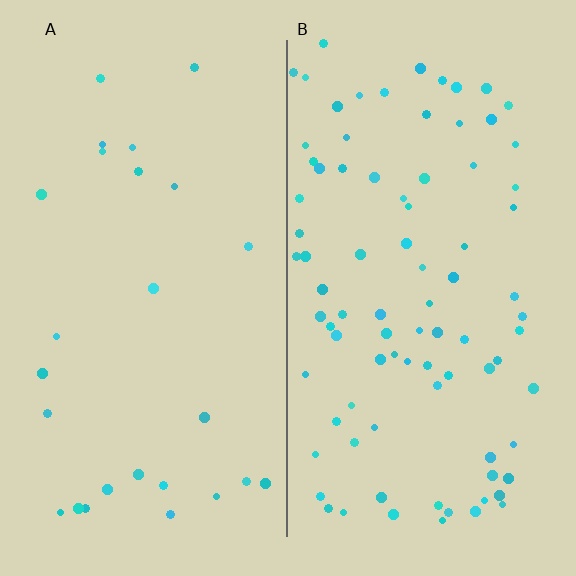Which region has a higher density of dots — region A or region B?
B (the right).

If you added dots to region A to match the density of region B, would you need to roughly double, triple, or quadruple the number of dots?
Approximately triple.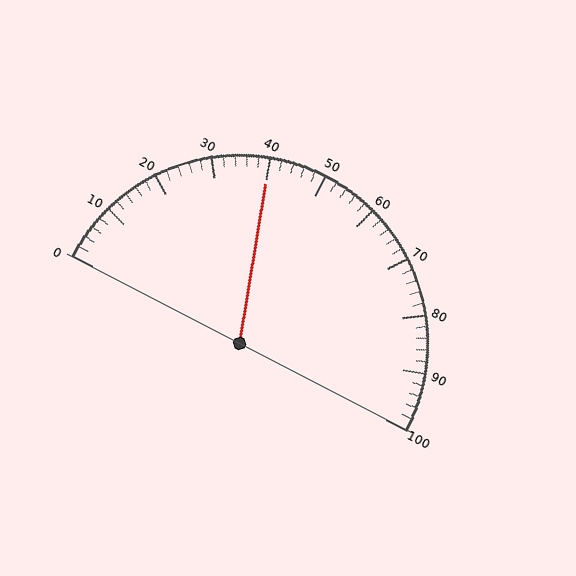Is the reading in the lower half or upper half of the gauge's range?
The reading is in the lower half of the range (0 to 100).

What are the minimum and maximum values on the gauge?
The gauge ranges from 0 to 100.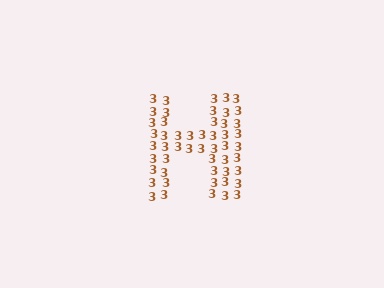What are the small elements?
The small elements are digit 3's.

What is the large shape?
The large shape is the letter H.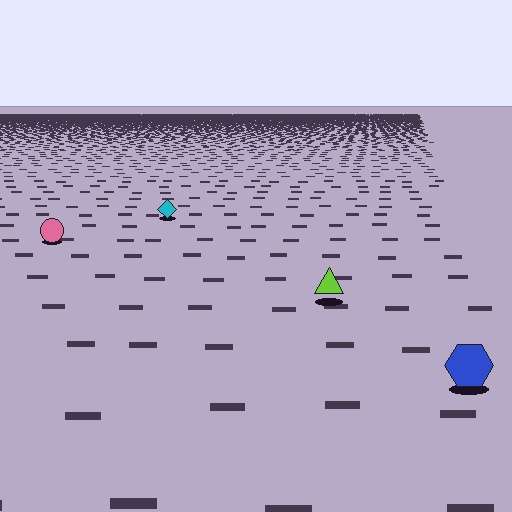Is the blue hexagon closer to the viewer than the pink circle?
Yes. The blue hexagon is closer — you can tell from the texture gradient: the ground texture is coarser near it.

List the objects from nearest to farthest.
From nearest to farthest: the blue hexagon, the lime triangle, the pink circle, the cyan diamond.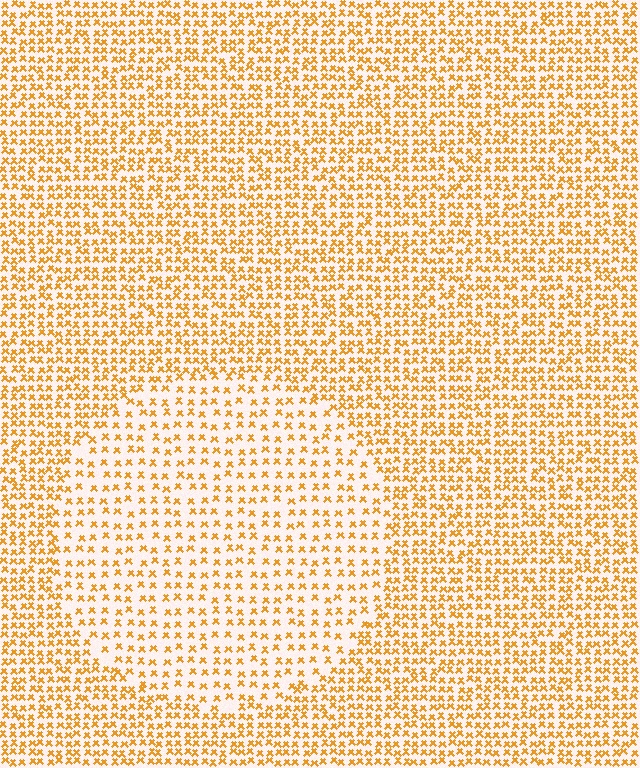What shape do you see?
I see a circle.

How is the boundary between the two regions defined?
The boundary is defined by a change in element density (approximately 1.8x ratio). All elements are the same color, size, and shape.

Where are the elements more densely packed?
The elements are more densely packed outside the circle boundary.